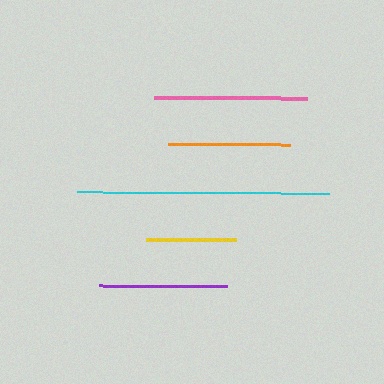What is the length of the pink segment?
The pink segment is approximately 153 pixels long.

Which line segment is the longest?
The cyan line is the longest at approximately 252 pixels.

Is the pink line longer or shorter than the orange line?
The pink line is longer than the orange line.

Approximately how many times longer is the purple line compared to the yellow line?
The purple line is approximately 1.4 times the length of the yellow line.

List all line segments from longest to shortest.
From longest to shortest: cyan, pink, purple, orange, yellow.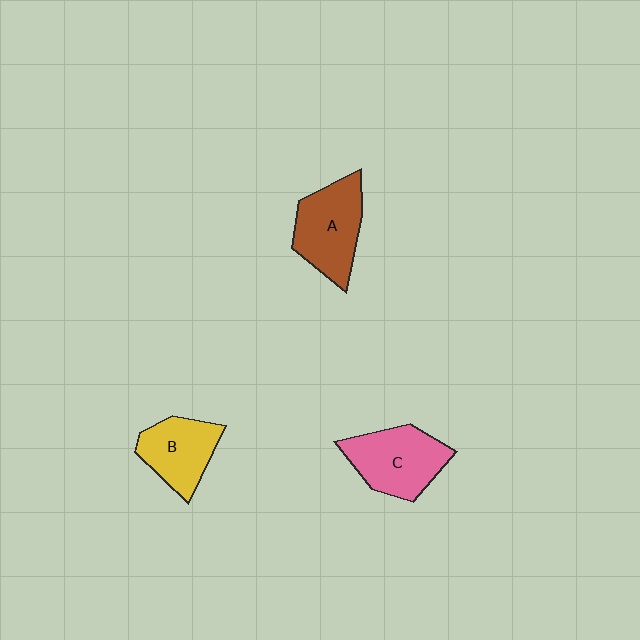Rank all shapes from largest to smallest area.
From largest to smallest: C (pink), A (brown), B (yellow).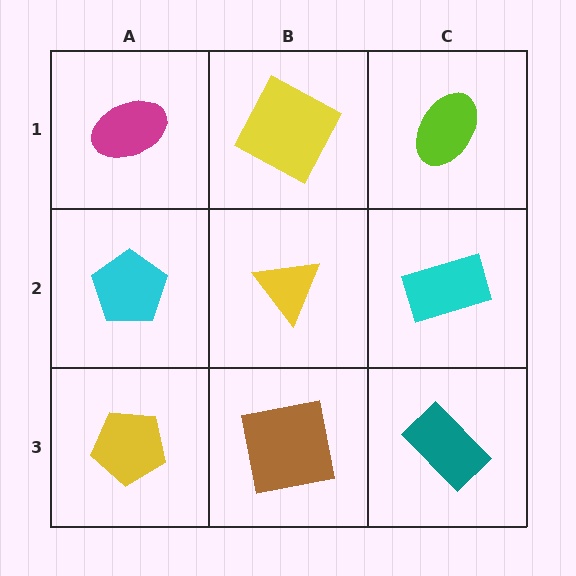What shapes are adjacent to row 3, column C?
A cyan rectangle (row 2, column C), a brown square (row 3, column B).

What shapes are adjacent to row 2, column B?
A yellow square (row 1, column B), a brown square (row 3, column B), a cyan pentagon (row 2, column A), a cyan rectangle (row 2, column C).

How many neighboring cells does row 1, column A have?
2.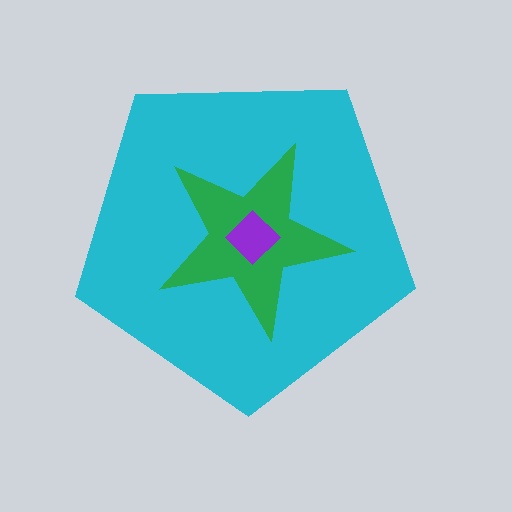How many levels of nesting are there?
3.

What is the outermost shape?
The cyan pentagon.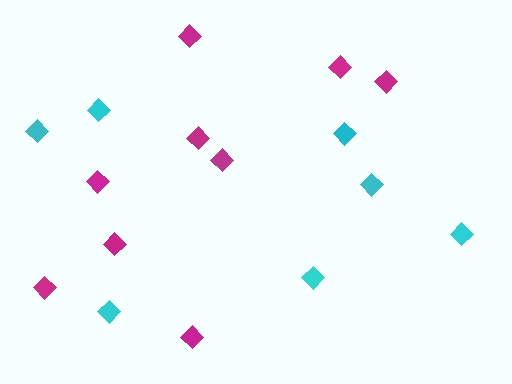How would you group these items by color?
There are 2 groups: one group of magenta diamonds (9) and one group of cyan diamonds (7).